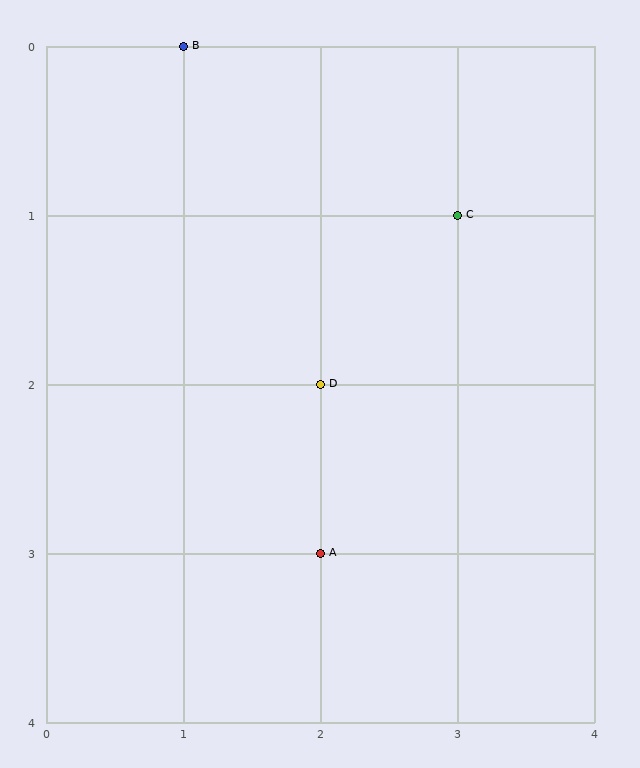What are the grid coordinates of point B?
Point B is at grid coordinates (1, 0).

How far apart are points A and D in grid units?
Points A and D are 1 row apart.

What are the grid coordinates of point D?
Point D is at grid coordinates (2, 2).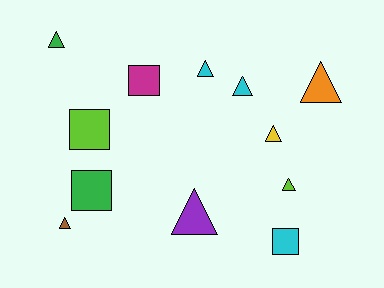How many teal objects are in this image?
There are no teal objects.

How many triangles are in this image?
There are 8 triangles.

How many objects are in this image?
There are 12 objects.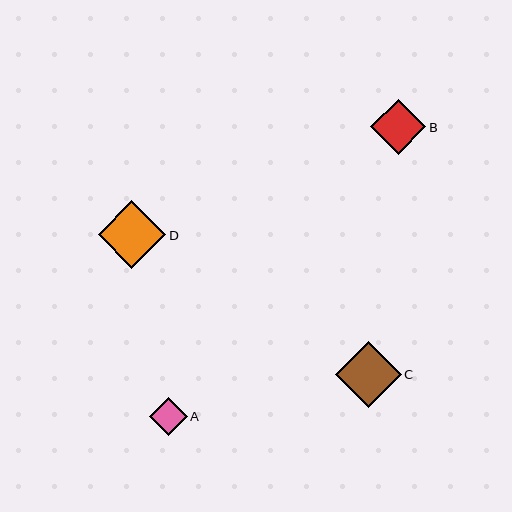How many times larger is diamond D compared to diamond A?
Diamond D is approximately 1.8 times the size of diamond A.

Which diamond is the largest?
Diamond D is the largest with a size of approximately 68 pixels.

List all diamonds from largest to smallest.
From largest to smallest: D, C, B, A.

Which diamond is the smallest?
Diamond A is the smallest with a size of approximately 38 pixels.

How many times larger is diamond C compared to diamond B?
Diamond C is approximately 1.2 times the size of diamond B.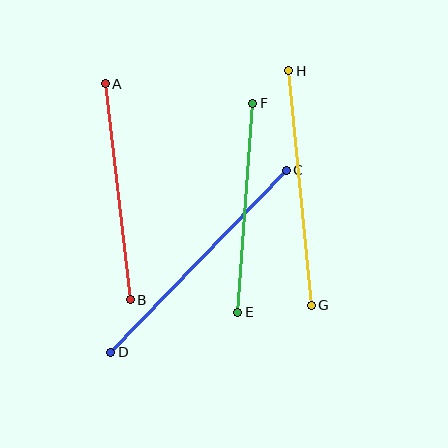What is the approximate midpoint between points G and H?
The midpoint is at approximately (300, 188) pixels.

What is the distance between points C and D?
The distance is approximately 253 pixels.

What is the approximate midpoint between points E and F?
The midpoint is at approximately (245, 208) pixels.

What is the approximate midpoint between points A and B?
The midpoint is at approximately (118, 192) pixels.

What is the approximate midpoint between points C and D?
The midpoint is at approximately (199, 261) pixels.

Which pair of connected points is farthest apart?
Points C and D are farthest apart.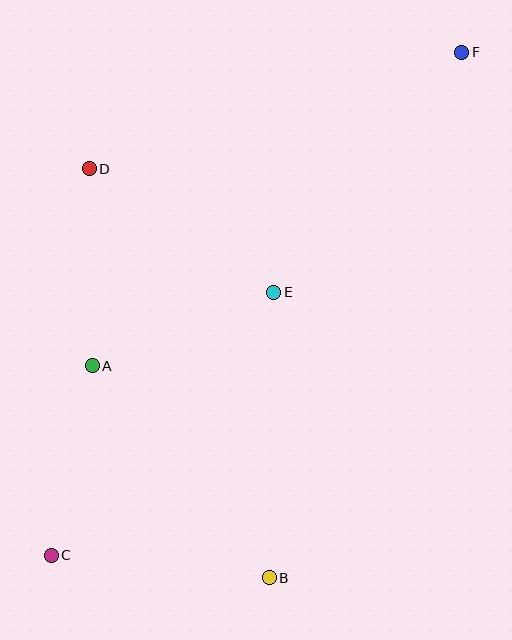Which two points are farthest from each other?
Points C and F are farthest from each other.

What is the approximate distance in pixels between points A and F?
The distance between A and F is approximately 484 pixels.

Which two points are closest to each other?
Points A and C are closest to each other.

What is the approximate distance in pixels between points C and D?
The distance between C and D is approximately 388 pixels.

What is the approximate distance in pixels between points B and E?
The distance between B and E is approximately 285 pixels.